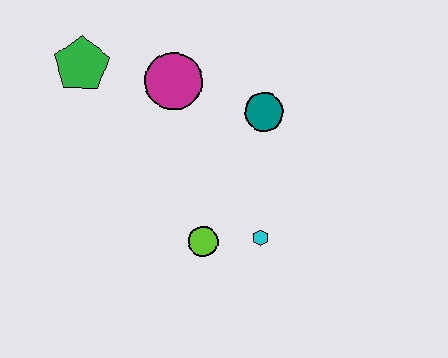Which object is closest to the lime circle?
The cyan hexagon is closest to the lime circle.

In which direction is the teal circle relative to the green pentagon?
The teal circle is to the right of the green pentagon.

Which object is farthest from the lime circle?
The green pentagon is farthest from the lime circle.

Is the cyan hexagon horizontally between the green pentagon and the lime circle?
No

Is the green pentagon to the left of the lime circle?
Yes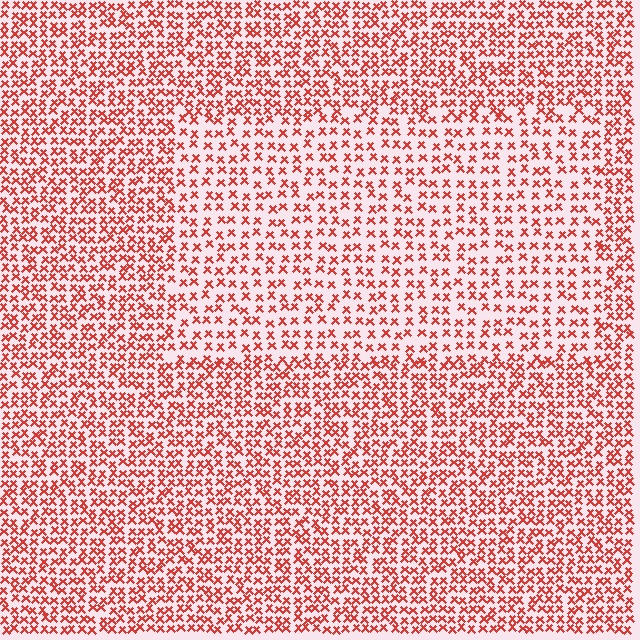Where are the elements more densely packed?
The elements are more densely packed outside the rectangle boundary.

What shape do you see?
I see a rectangle.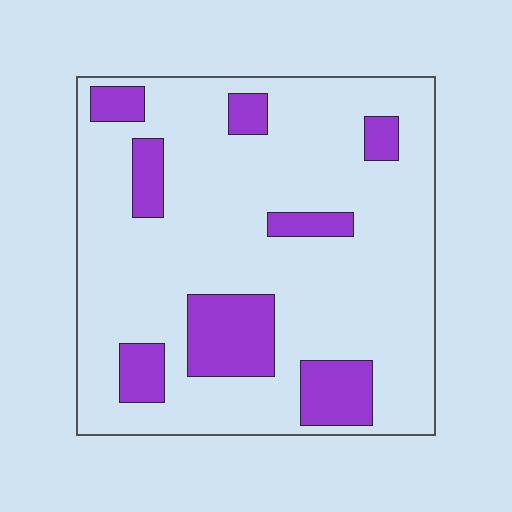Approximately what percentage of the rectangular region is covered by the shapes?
Approximately 20%.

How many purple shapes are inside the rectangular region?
8.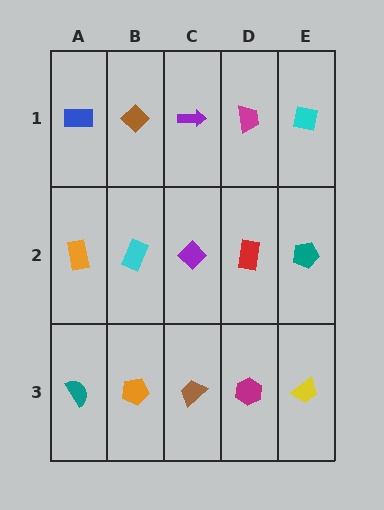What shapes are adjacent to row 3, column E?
A teal pentagon (row 2, column E), a magenta hexagon (row 3, column D).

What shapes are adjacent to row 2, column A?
A blue rectangle (row 1, column A), a teal semicircle (row 3, column A), a cyan rectangle (row 2, column B).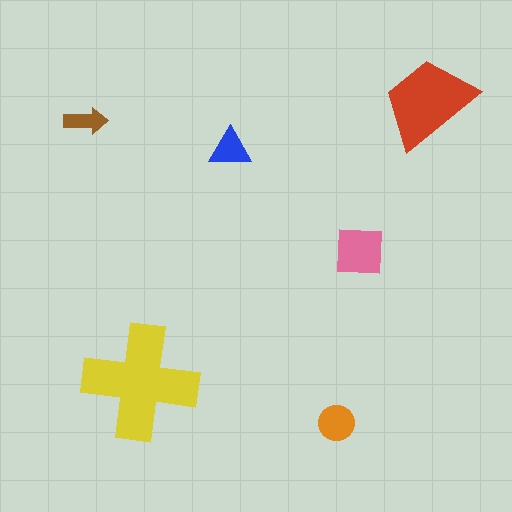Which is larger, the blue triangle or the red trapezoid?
The red trapezoid.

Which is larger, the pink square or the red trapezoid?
The red trapezoid.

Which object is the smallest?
The brown arrow.